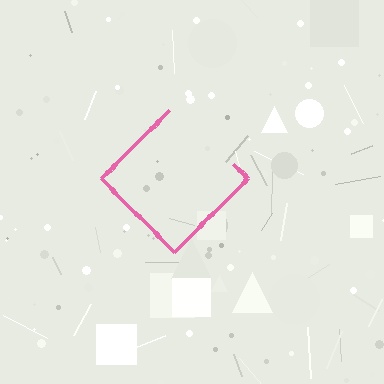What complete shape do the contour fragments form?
The contour fragments form a diamond.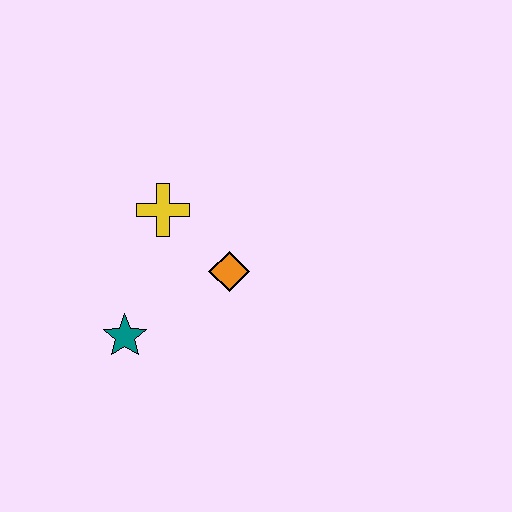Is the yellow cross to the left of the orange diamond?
Yes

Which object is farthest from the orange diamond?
The teal star is farthest from the orange diamond.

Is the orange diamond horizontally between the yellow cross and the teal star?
No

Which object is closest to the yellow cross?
The orange diamond is closest to the yellow cross.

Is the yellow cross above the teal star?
Yes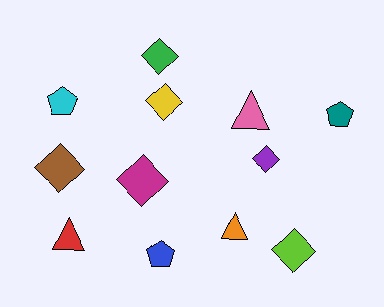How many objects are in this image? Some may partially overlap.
There are 12 objects.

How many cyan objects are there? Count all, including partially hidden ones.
There is 1 cyan object.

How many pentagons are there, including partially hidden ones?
There are 3 pentagons.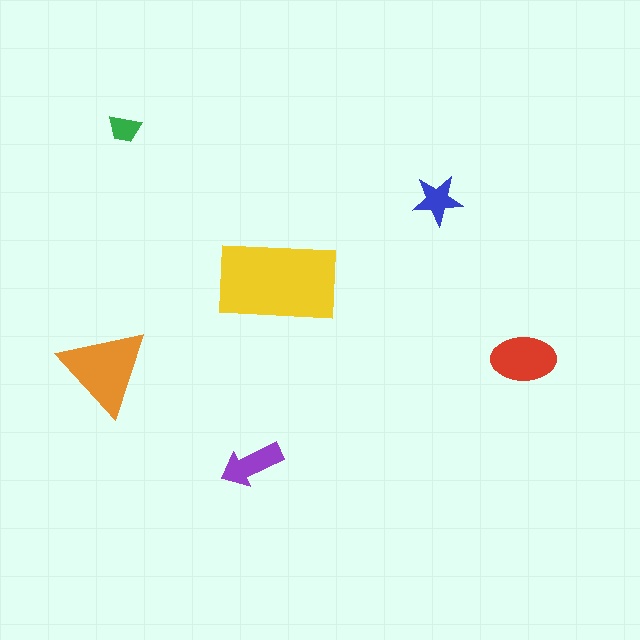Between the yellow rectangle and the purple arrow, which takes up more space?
The yellow rectangle.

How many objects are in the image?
There are 6 objects in the image.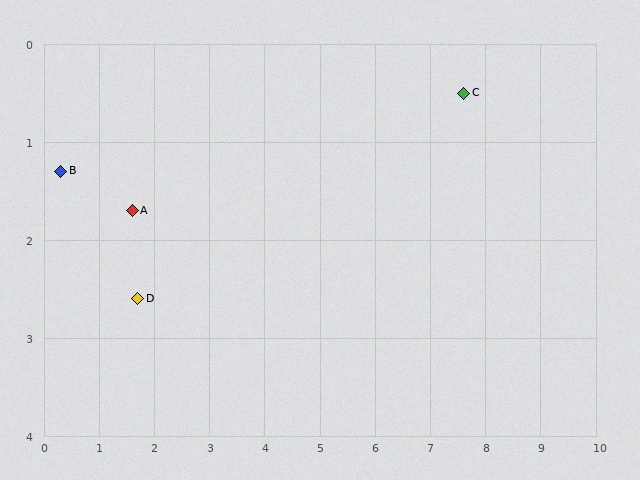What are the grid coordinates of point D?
Point D is at approximately (1.7, 2.6).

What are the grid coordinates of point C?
Point C is at approximately (7.6, 0.5).